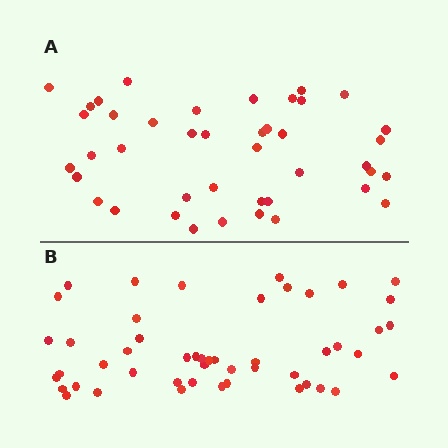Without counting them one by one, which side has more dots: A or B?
Region B (the bottom region) has more dots.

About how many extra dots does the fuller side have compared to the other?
Region B has roughly 8 or so more dots than region A.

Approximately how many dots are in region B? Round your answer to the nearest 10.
About 50 dots. (The exact count is 49, which rounds to 50.)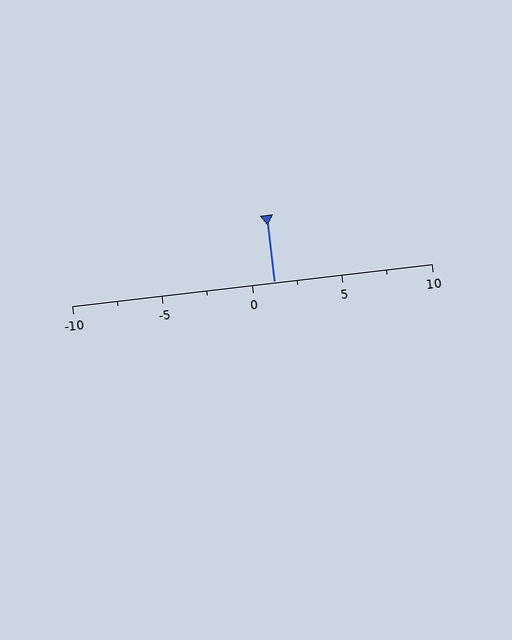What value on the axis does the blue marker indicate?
The marker indicates approximately 1.2.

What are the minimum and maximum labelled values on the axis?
The axis runs from -10 to 10.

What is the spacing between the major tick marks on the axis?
The major ticks are spaced 5 apart.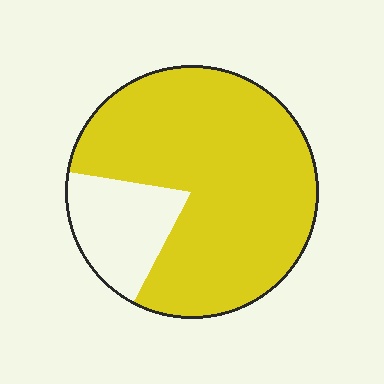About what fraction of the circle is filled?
About four fifths (4/5).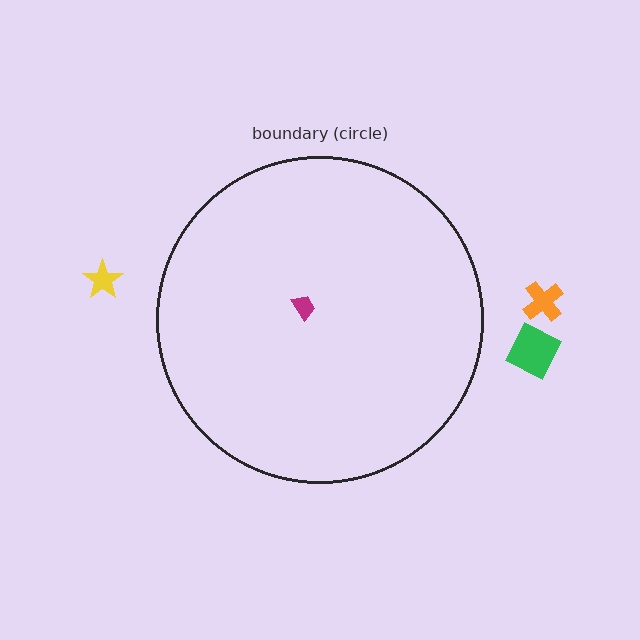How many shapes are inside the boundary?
1 inside, 3 outside.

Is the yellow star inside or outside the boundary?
Outside.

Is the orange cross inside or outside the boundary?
Outside.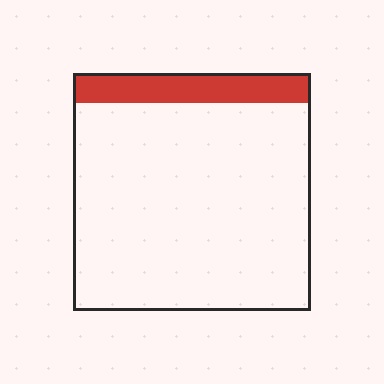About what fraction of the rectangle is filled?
About one eighth (1/8).